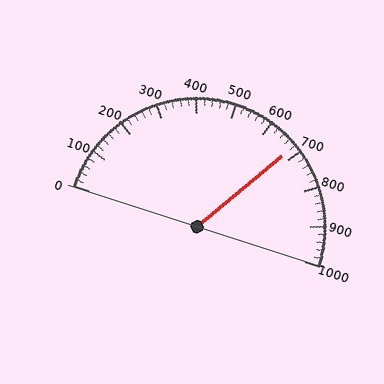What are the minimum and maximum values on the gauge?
The gauge ranges from 0 to 1000.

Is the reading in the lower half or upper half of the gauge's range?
The reading is in the upper half of the range (0 to 1000).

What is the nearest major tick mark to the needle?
The nearest major tick mark is 700.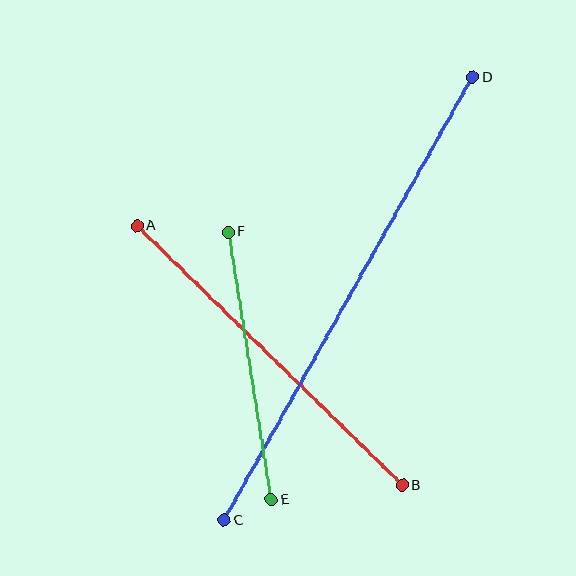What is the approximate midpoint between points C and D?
The midpoint is at approximately (348, 299) pixels.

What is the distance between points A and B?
The distance is approximately 371 pixels.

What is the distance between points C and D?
The distance is approximately 508 pixels.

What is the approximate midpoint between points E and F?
The midpoint is at approximately (250, 366) pixels.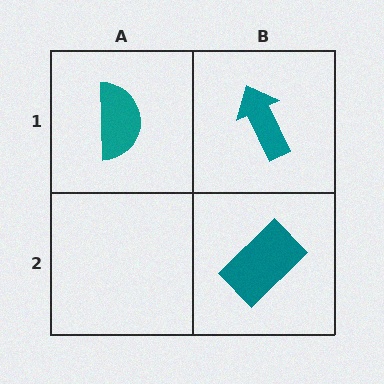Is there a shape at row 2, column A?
No, that cell is empty.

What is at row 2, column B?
A teal rectangle.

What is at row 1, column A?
A teal semicircle.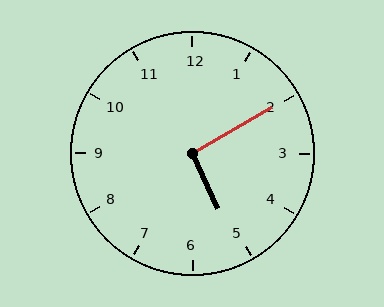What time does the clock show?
5:10.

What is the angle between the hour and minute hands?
Approximately 95 degrees.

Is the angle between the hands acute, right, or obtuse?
It is right.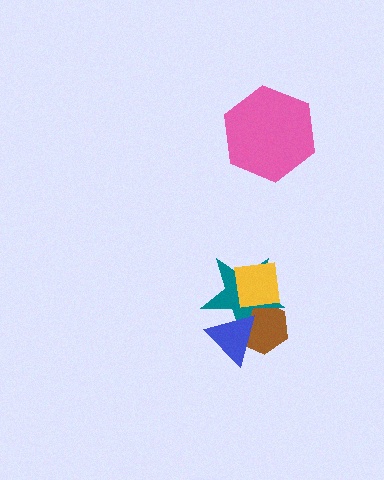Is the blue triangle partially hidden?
No, no other shape covers it.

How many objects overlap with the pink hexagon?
0 objects overlap with the pink hexagon.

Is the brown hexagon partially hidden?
Yes, it is partially covered by another shape.